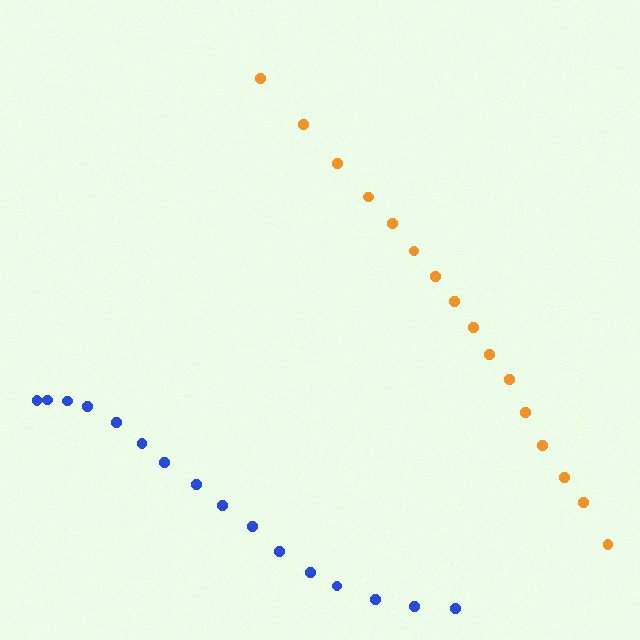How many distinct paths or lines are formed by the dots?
There are 2 distinct paths.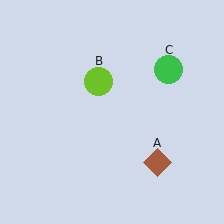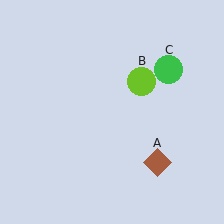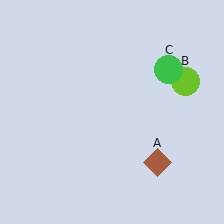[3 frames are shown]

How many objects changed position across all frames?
1 object changed position: lime circle (object B).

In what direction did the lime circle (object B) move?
The lime circle (object B) moved right.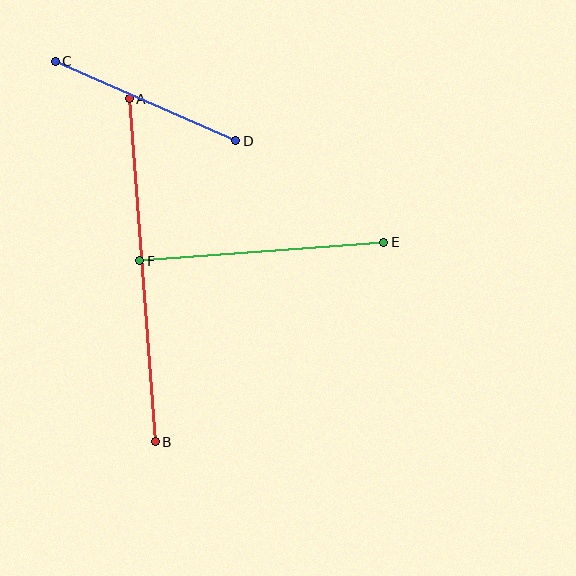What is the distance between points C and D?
The distance is approximately 197 pixels.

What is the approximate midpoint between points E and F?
The midpoint is at approximately (262, 252) pixels.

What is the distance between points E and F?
The distance is approximately 245 pixels.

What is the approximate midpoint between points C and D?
The midpoint is at approximately (145, 101) pixels.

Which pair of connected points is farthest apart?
Points A and B are farthest apart.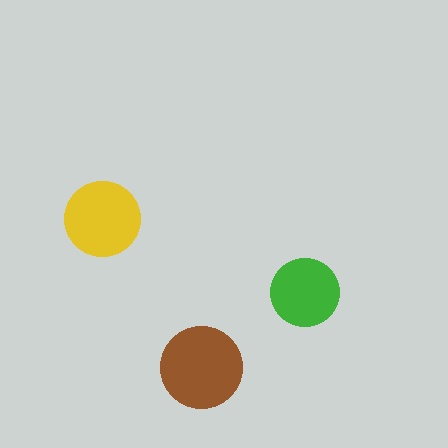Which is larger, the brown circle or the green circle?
The brown one.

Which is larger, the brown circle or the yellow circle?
The brown one.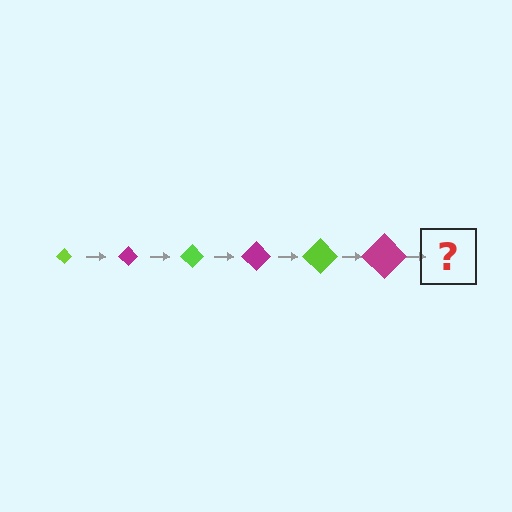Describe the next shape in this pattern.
It should be a lime diamond, larger than the previous one.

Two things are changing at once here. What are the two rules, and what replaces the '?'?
The two rules are that the diamond grows larger each step and the color cycles through lime and magenta. The '?' should be a lime diamond, larger than the previous one.